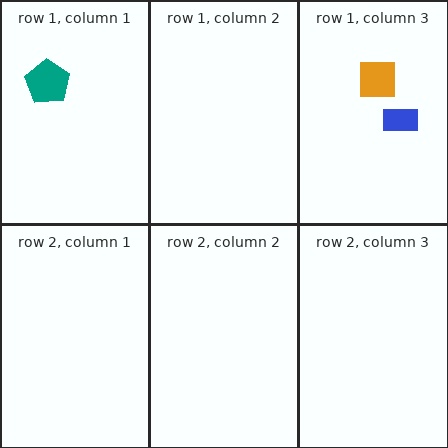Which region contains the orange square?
The row 1, column 3 region.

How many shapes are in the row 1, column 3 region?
2.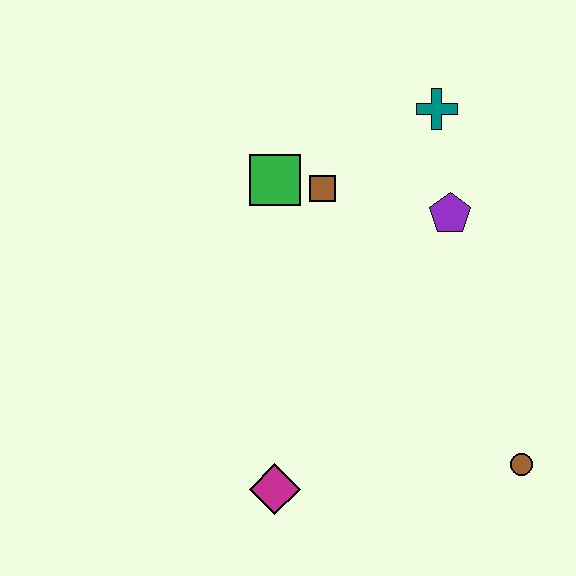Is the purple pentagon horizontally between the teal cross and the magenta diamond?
No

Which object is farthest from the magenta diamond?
The teal cross is farthest from the magenta diamond.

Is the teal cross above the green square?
Yes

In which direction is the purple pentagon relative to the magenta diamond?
The purple pentagon is above the magenta diamond.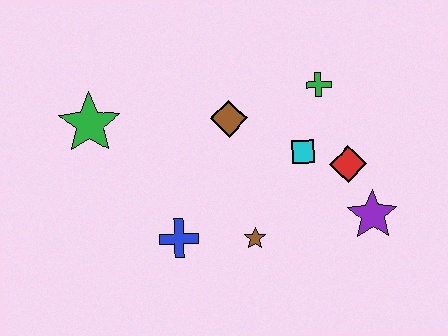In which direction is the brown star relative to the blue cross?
The brown star is to the right of the blue cross.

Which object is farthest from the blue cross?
The green cross is farthest from the blue cross.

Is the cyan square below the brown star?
No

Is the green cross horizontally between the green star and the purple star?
Yes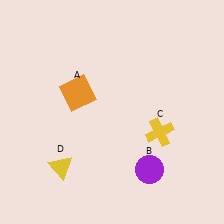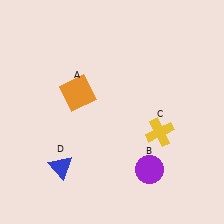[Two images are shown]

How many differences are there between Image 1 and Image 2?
There is 1 difference between the two images.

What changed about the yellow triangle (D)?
In Image 1, D is yellow. In Image 2, it changed to blue.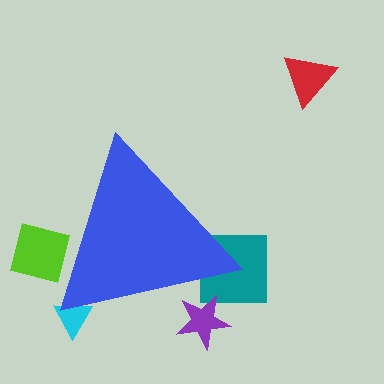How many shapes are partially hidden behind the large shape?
4 shapes are partially hidden.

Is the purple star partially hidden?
Yes, the purple star is partially hidden behind the blue triangle.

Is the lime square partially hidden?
Yes, the lime square is partially hidden behind the blue triangle.